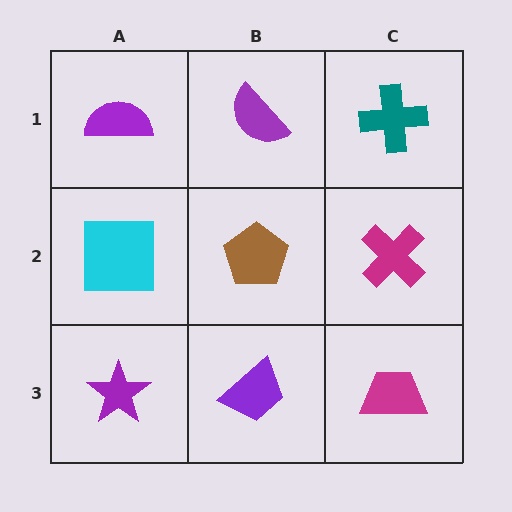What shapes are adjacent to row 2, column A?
A purple semicircle (row 1, column A), a purple star (row 3, column A), a brown pentagon (row 2, column B).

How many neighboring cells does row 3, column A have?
2.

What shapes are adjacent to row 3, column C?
A magenta cross (row 2, column C), a purple trapezoid (row 3, column B).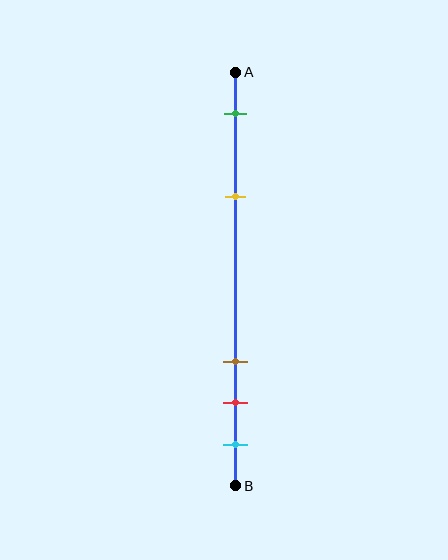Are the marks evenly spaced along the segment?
No, the marks are not evenly spaced.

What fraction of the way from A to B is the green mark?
The green mark is approximately 10% (0.1) of the way from A to B.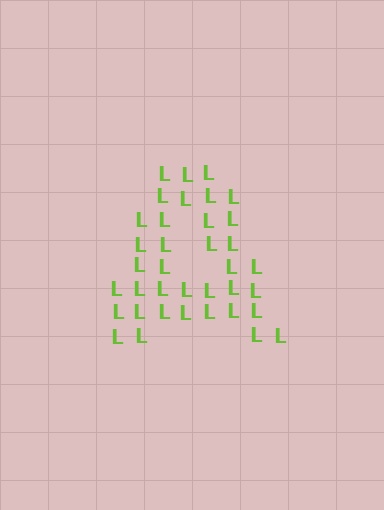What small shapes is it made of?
It is made of small letter L's.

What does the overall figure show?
The overall figure shows the letter A.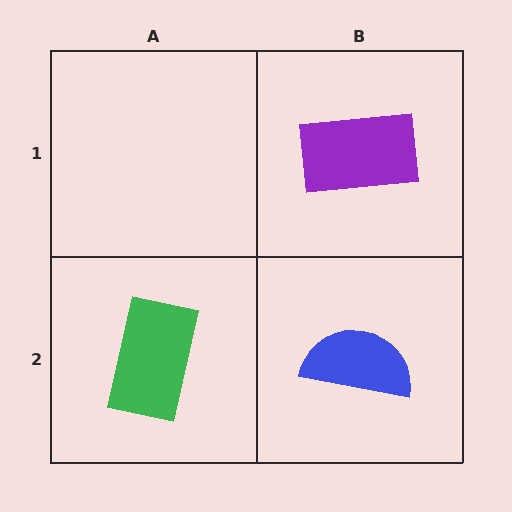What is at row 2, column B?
A blue semicircle.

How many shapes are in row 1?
1 shape.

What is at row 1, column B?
A purple rectangle.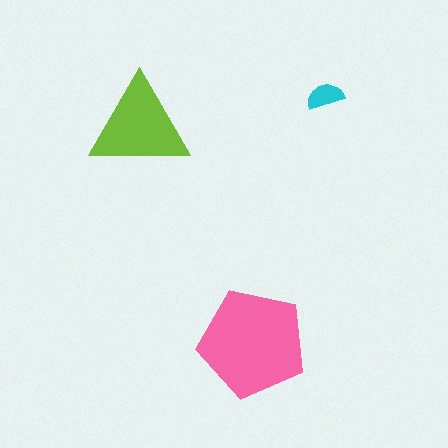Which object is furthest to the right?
The cyan semicircle is rightmost.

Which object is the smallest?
The cyan semicircle.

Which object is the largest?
The pink pentagon.